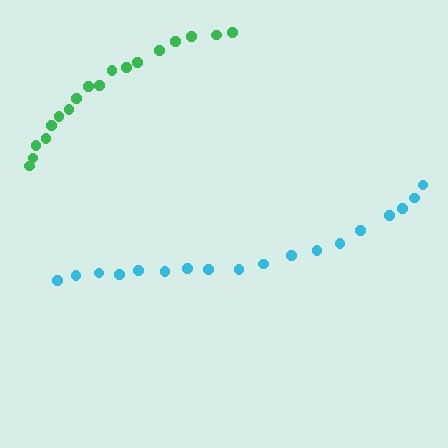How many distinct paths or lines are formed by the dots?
There are 2 distinct paths.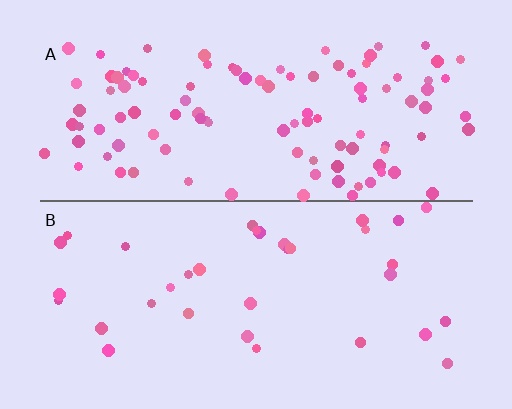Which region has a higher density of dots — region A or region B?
A (the top).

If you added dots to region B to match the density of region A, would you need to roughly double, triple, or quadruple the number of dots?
Approximately triple.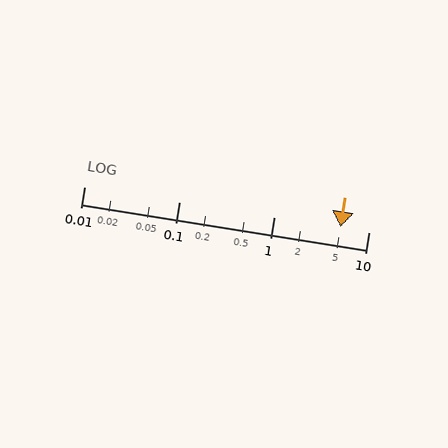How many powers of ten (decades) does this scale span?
The scale spans 3 decades, from 0.01 to 10.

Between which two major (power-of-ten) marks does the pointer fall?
The pointer is between 1 and 10.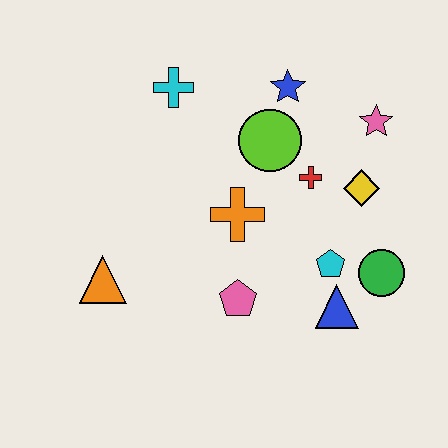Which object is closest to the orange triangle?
The pink pentagon is closest to the orange triangle.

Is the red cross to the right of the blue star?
Yes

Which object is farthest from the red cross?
The orange triangle is farthest from the red cross.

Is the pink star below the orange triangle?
No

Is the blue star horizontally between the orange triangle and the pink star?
Yes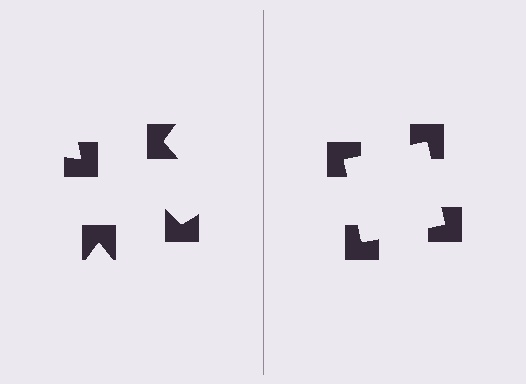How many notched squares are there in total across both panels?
8 — 4 on each side.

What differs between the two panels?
The notched squares are positioned identically on both sides; only the wedge orientations differ. On the right they align to a square; on the left they are misaligned.